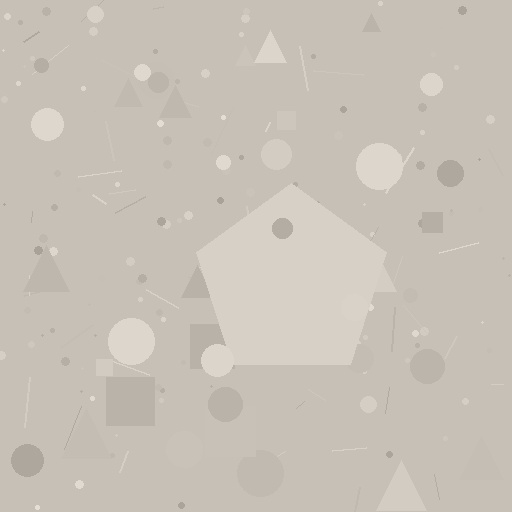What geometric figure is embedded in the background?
A pentagon is embedded in the background.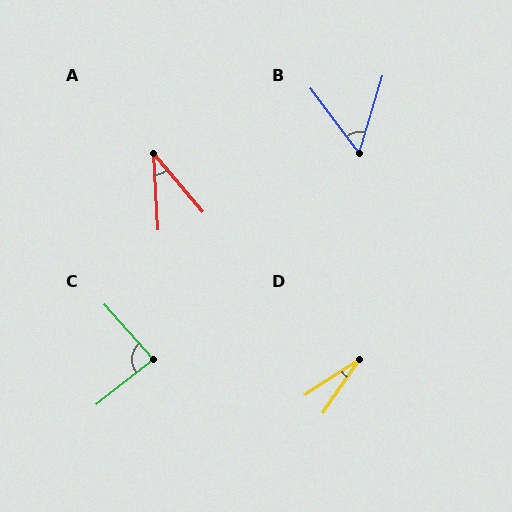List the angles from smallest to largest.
D (22°), A (37°), B (54°), C (87°).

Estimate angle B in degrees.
Approximately 54 degrees.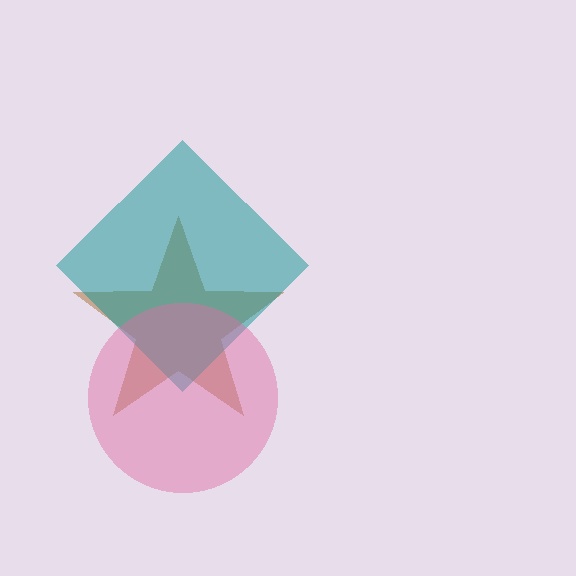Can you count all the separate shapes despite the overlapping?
Yes, there are 3 separate shapes.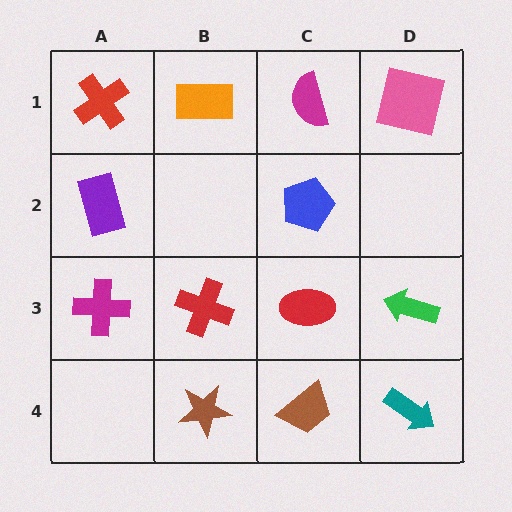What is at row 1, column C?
A magenta semicircle.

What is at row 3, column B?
A red cross.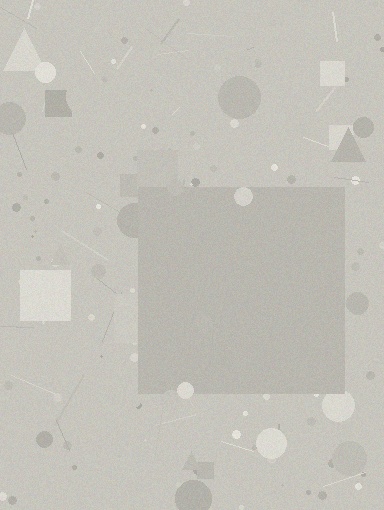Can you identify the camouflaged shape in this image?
The camouflaged shape is a square.